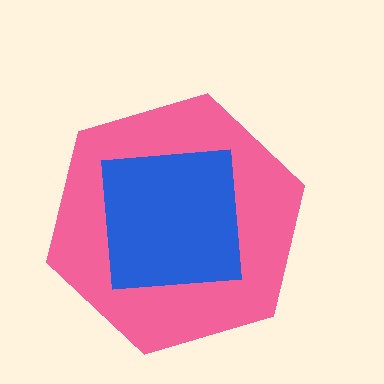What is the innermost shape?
The blue square.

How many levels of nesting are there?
2.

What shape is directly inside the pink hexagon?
The blue square.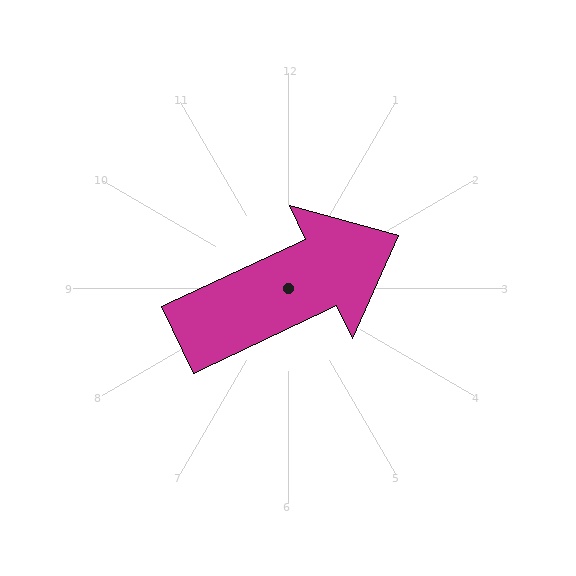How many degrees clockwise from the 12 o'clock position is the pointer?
Approximately 65 degrees.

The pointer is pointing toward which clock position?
Roughly 2 o'clock.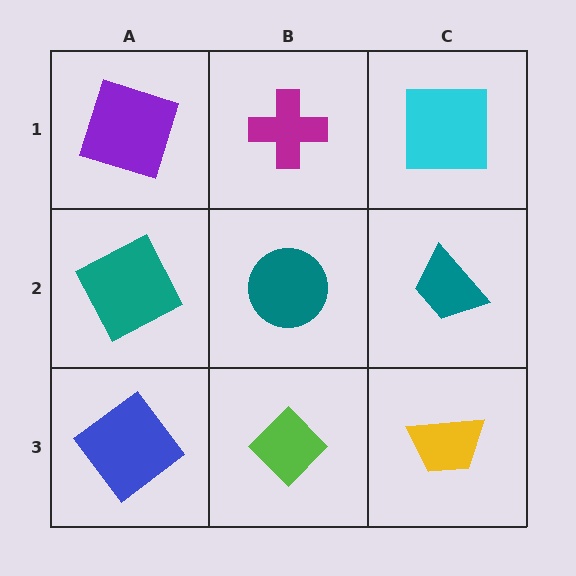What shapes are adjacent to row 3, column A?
A teal square (row 2, column A), a lime diamond (row 3, column B).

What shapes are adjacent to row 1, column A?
A teal square (row 2, column A), a magenta cross (row 1, column B).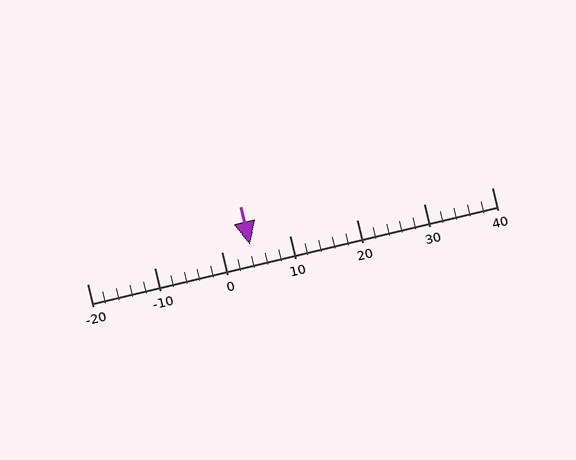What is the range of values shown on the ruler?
The ruler shows values from -20 to 40.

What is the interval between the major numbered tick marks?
The major tick marks are spaced 10 units apart.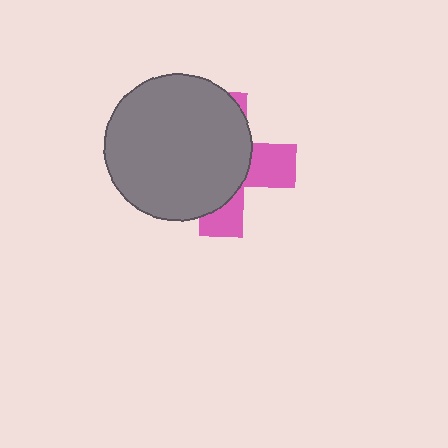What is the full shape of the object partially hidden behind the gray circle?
The partially hidden object is a pink cross.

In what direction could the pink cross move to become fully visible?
The pink cross could move right. That would shift it out from behind the gray circle entirely.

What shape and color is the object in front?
The object in front is a gray circle.